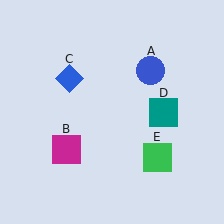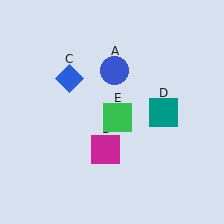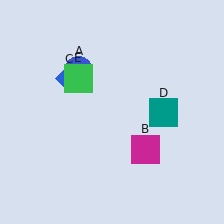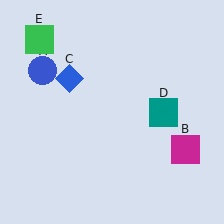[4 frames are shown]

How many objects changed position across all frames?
3 objects changed position: blue circle (object A), magenta square (object B), green square (object E).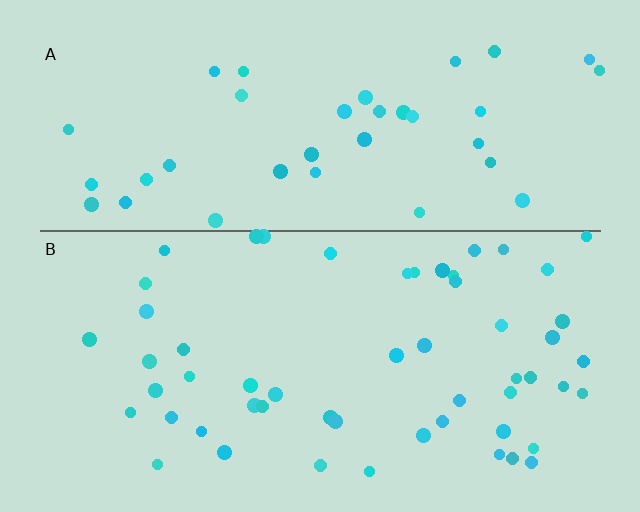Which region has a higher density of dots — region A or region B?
B (the bottom).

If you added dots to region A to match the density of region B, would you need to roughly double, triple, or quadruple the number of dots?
Approximately double.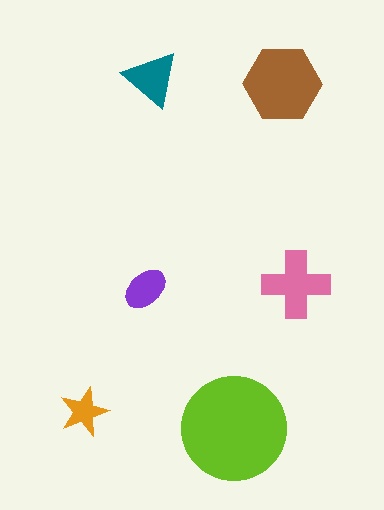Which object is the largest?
The lime circle.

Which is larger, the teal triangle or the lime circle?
The lime circle.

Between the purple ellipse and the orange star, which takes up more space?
The purple ellipse.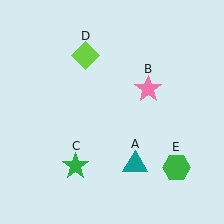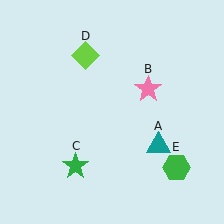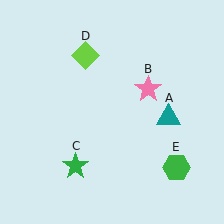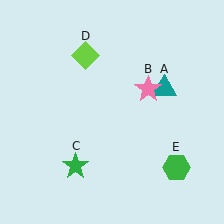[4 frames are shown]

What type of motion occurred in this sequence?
The teal triangle (object A) rotated counterclockwise around the center of the scene.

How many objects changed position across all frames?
1 object changed position: teal triangle (object A).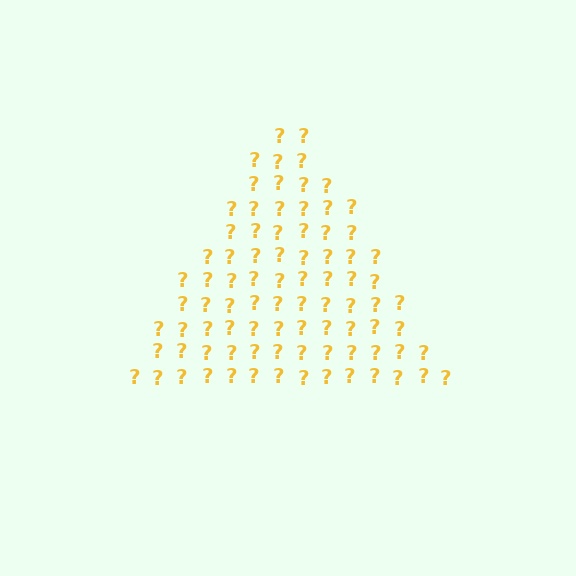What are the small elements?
The small elements are question marks.